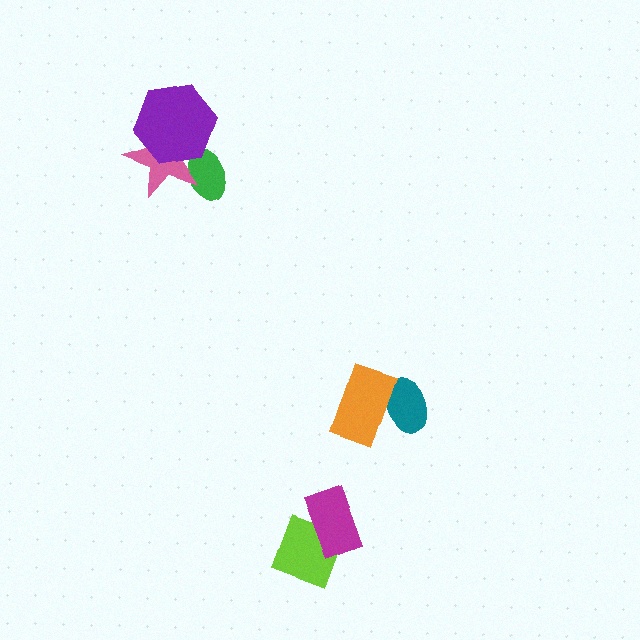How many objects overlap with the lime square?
1 object overlaps with the lime square.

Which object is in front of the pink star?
The purple hexagon is in front of the pink star.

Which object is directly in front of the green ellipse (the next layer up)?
The pink star is directly in front of the green ellipse.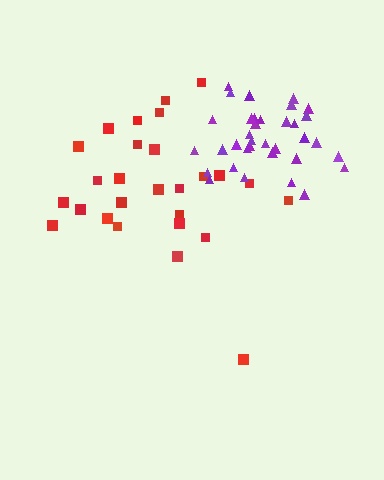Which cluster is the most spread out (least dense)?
Red.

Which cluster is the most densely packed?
Purple.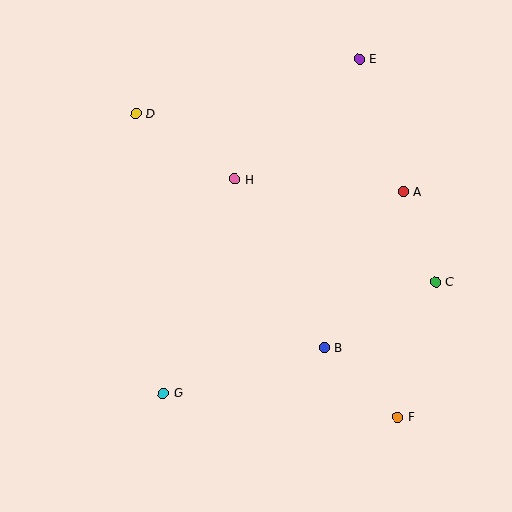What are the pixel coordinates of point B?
Point B is at (324, 348).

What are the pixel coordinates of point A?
Point A is at (403, 191).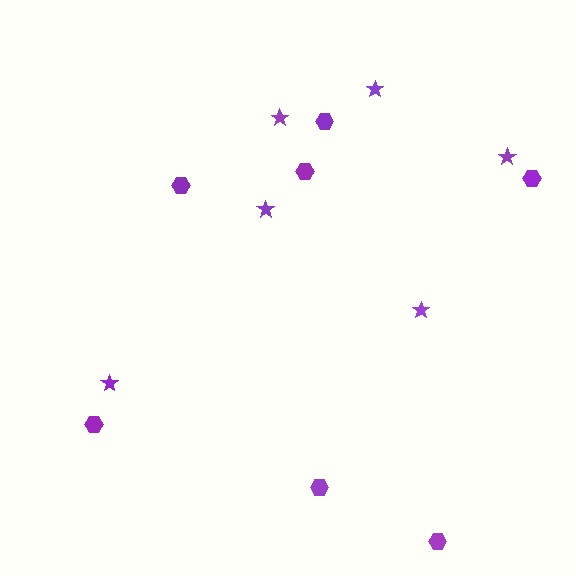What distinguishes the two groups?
There are 2 groups: one group of hexagons (7) and one group of stars (6).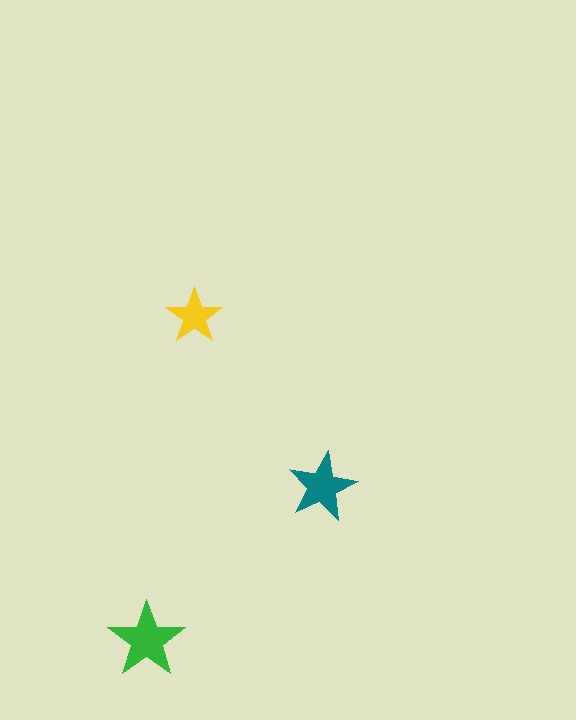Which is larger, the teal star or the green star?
The green one.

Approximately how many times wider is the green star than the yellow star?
About 1.5 times wider.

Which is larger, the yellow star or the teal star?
The teal one.